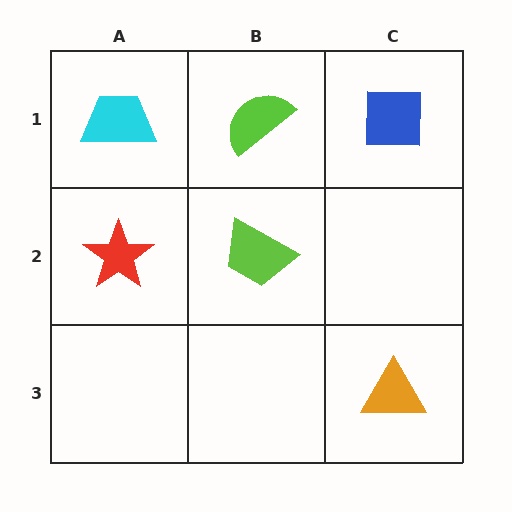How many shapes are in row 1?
3 shapes.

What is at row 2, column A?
A red star.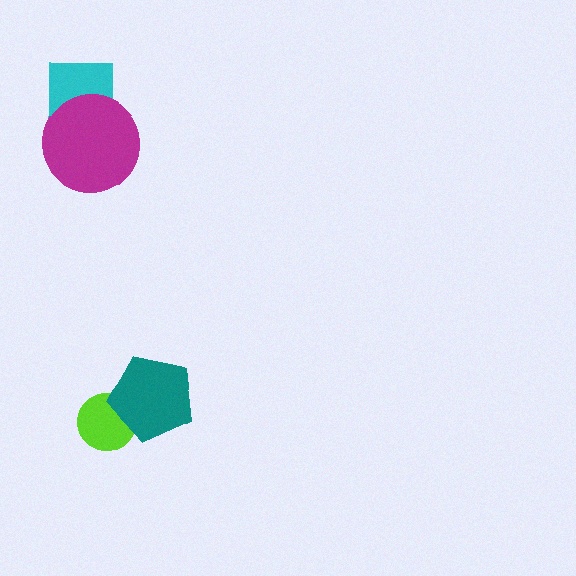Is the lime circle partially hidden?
Yes, it is partially covered by another shape.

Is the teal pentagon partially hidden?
No, no other shape covers it.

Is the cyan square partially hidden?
Yes, it is partially covered by another shape.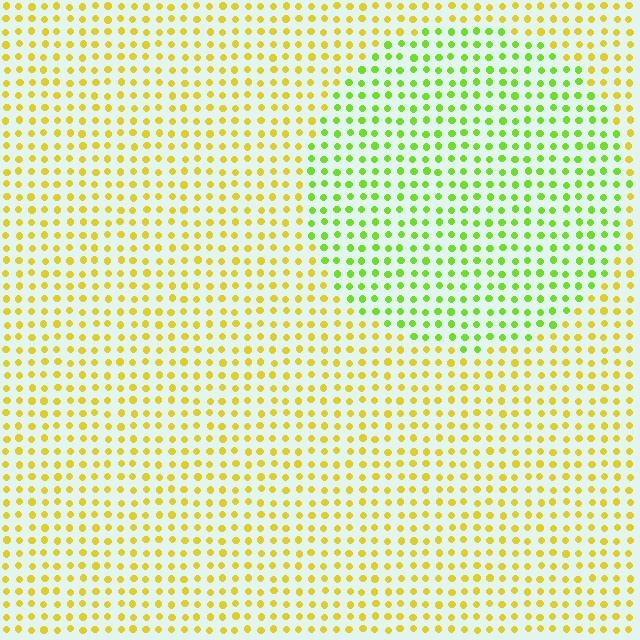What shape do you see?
I see a circle.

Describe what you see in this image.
The image is filled with small yellow elements in a uniform arrangement. A circle-shaped region is visible where the elements are tinted to a slightly different hue, forming a subtle color boundary.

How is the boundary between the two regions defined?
The boundary is defined purely by a slight shift in hue (about 43 degrees). Spacing, size, and orientation are identical on both sides.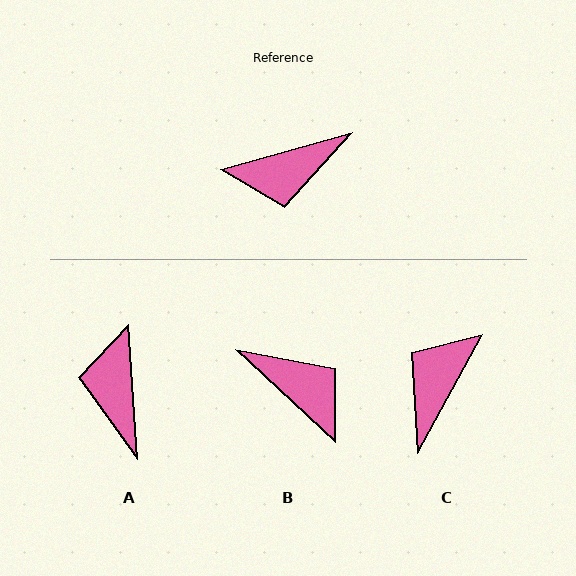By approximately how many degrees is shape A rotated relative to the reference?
Approximately 102 degrees clockwise.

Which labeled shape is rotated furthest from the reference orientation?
C, about 134 degrees away.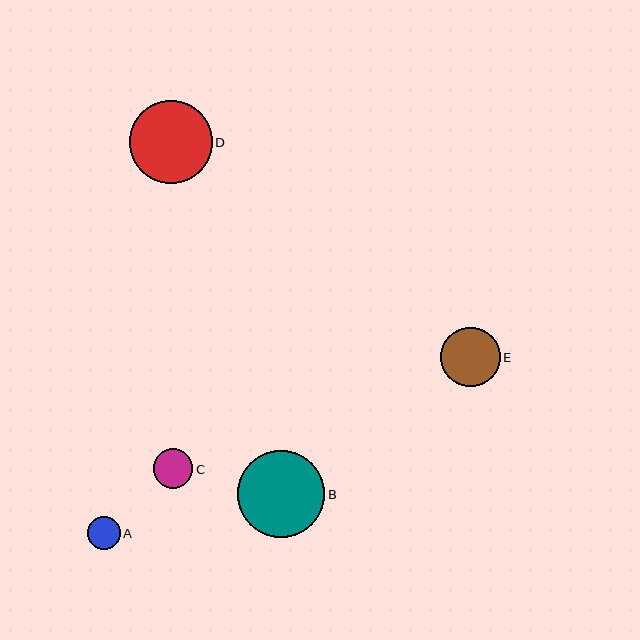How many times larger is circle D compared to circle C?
Circle D is approximately 2.1 times the size of circle C.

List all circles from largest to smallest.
From largest to smallest: B, D, E, C, A.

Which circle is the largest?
Circle B is the largest with a size of approximately 87 pixels.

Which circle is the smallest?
Circle A is the smallest with a size of approximately 33 pixels.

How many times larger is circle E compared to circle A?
Circle E is approximately 1.8 times the size of circle A.